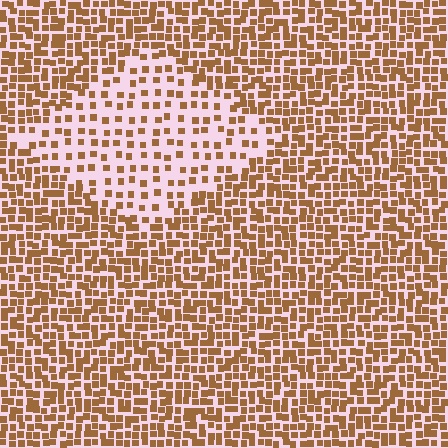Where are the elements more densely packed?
The elements are more densely packed outside the diamond boundary.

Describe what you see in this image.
The image contains small brown elements arranged at two different densities. A diamond-shaped region is visible where the elements are less densely packed than the surrounding area.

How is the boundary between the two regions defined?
The boundary is defined by a change in element density (approximately 2.3x ratio). All elements are the same color, size, and shape.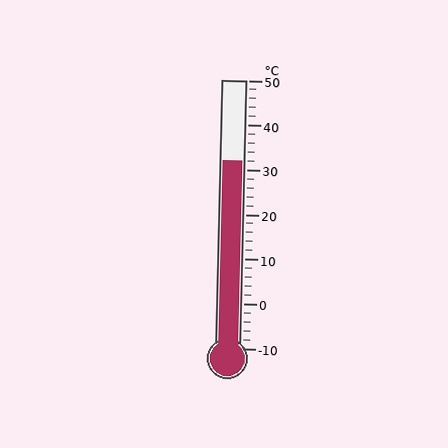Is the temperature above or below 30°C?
The temperature is above 30°C.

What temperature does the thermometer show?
The thermometer shows approximately 32°C.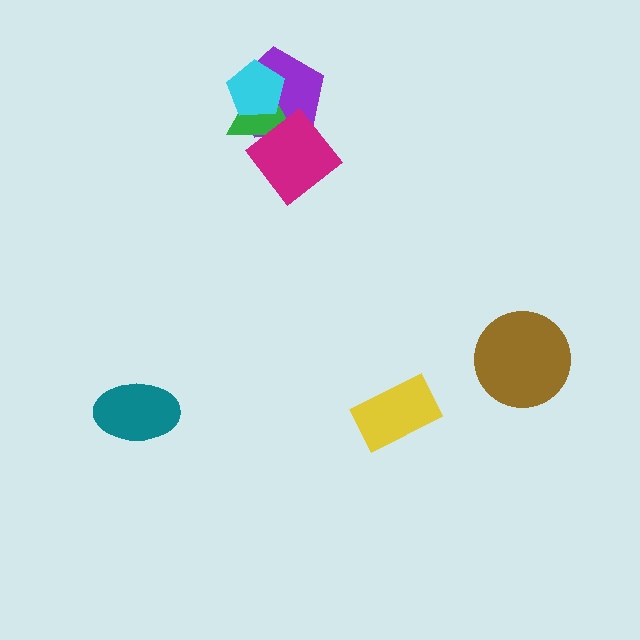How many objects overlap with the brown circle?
0 objects overlap with the brown circle.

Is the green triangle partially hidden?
Yes, it is partially covered by another shape.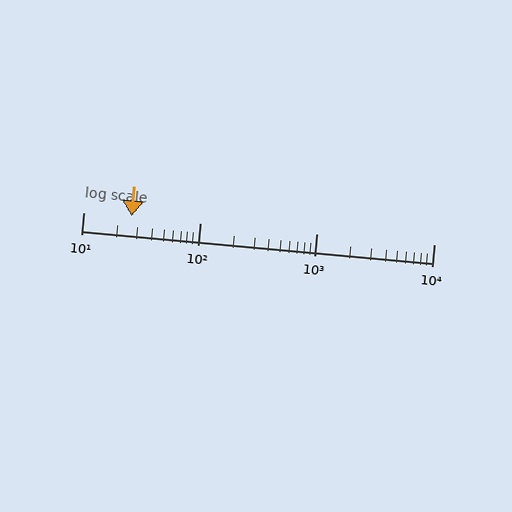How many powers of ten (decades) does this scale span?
The scale spans 3 decades, from 10 to 10000.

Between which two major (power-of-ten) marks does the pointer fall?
The pointer is between 10 and 100.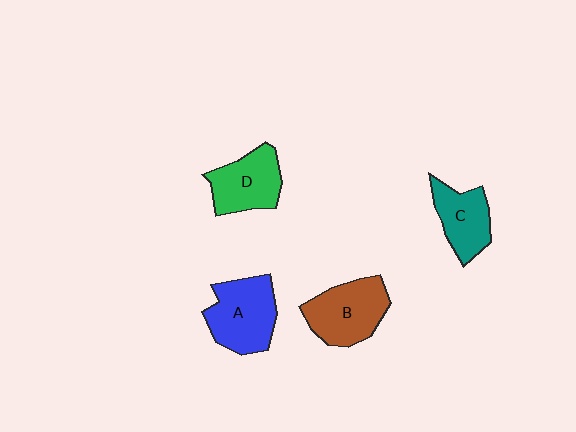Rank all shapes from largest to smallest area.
From largest to smallest: A (blue), B (brown), D (green), C (teal).